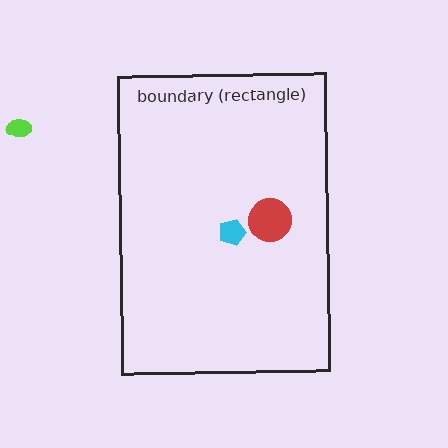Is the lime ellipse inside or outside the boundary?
Outside.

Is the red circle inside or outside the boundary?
Inside.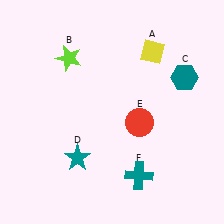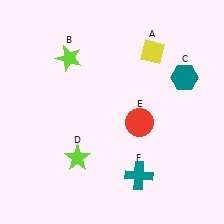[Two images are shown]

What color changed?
The star (D) changed from teal in Image 1 to lime in Image 2.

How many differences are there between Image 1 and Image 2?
There is 1 difference between the two images.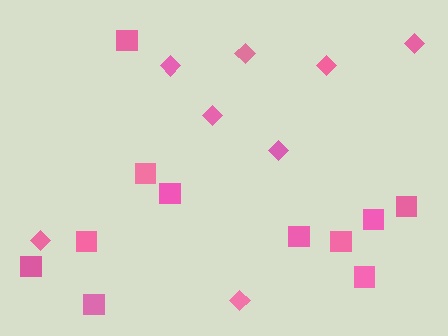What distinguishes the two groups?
There are 2 groups: one group of diamonds (8) and one group of squares (11).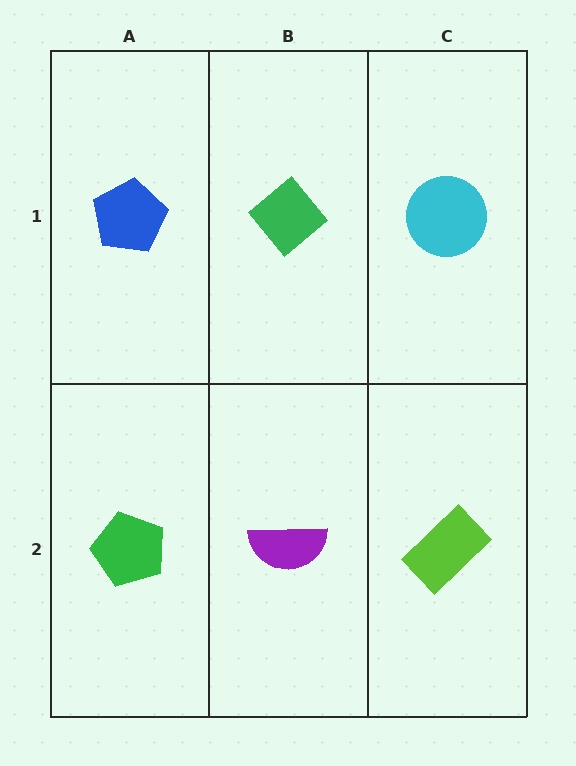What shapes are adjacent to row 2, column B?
A green diamond (row 1, column B), a green pentagon (row 2, column A), a lime rectangle (row 2, column C).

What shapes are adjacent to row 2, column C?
A cyan circle (row 1, column C), a purple semicircle (row 2, column B).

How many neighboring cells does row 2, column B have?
3.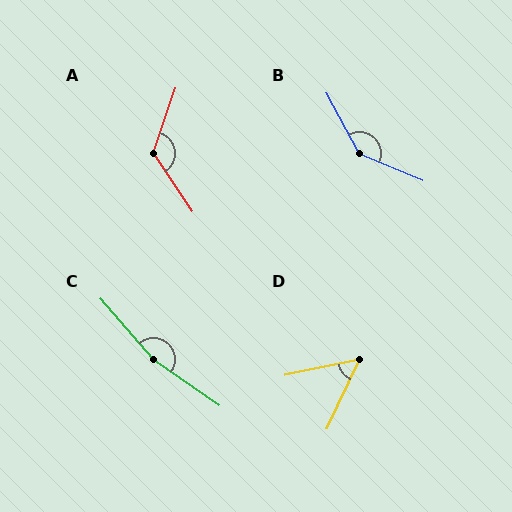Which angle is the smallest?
D, at approximately 53 degrees.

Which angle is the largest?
C, at approximately 166 degrees.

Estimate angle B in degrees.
Approximately 140 degrees.